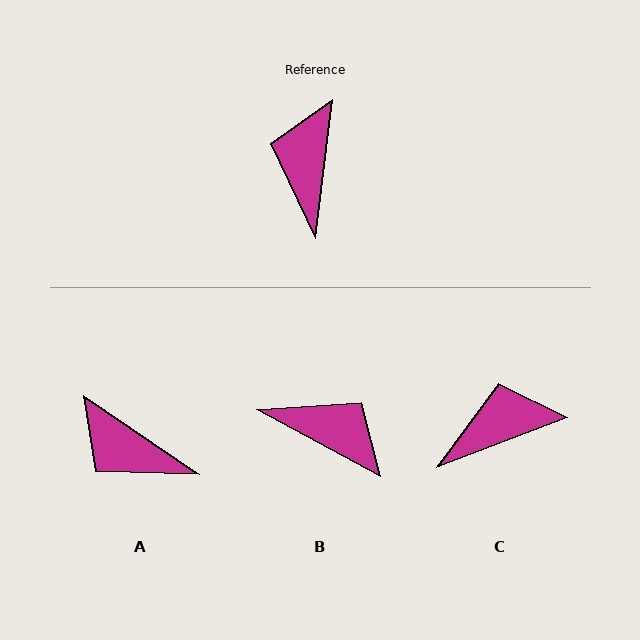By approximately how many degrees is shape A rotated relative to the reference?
Approximately 63 degrees counter-clockwise.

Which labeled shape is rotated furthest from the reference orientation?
B, about 112 degrees away.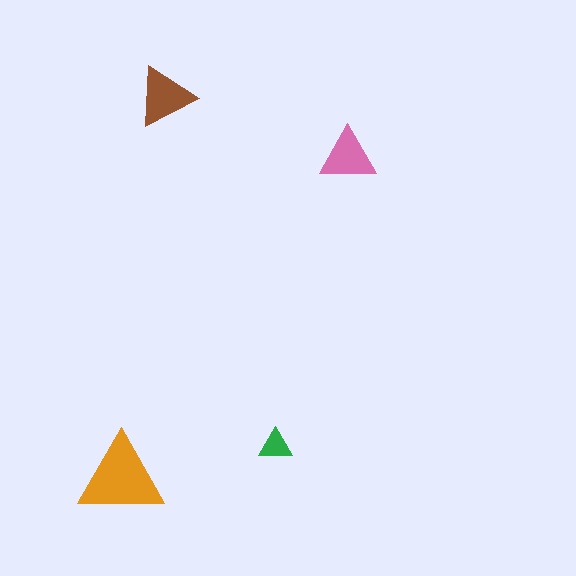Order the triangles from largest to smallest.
the orange one, the brown one, the pink one, the green one.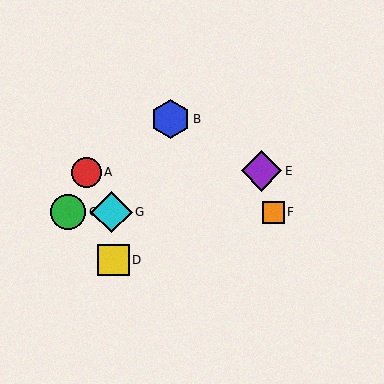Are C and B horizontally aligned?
No, C is at y≈212 and B is at y≈119.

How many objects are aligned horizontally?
3 objects (C, F, G) are aligned horizontally.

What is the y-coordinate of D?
Object D is at y≈260.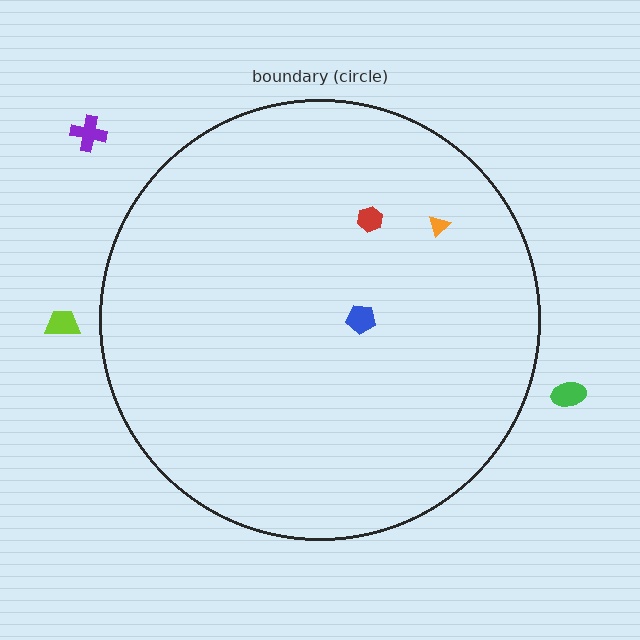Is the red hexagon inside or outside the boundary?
Inside.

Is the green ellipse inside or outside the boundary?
Outside.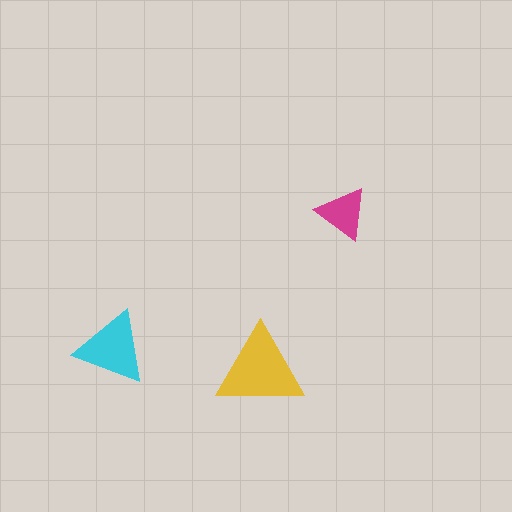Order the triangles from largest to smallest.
the yellow one, the cyan one, the magenta one.